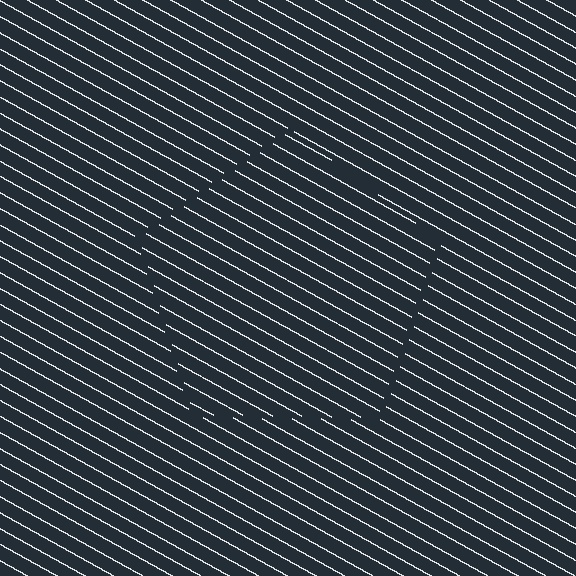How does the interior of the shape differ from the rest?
The interior of the shape contains the same grating, shifted by half a period — the contour is defined by the phase discontinuity where line-ends from the inner and outer gratings abut.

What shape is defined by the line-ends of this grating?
An illusory pentagon. The interior of the shape contains the same grating, shifted by half a period — the contour is defined by the phase discontinuity where line-ends from the inner and outer gratings abut.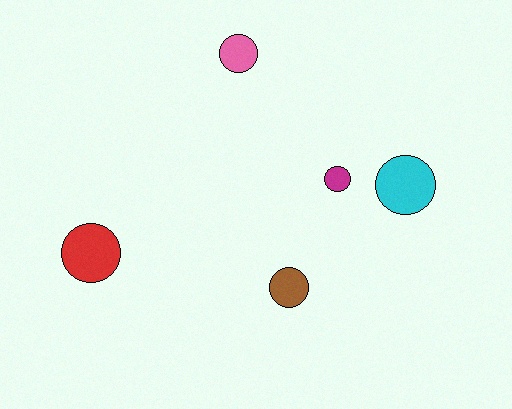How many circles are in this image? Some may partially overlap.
There are 5 circles.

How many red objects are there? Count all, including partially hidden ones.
There is 1 red object.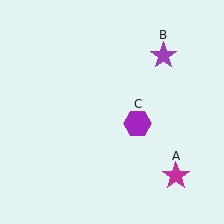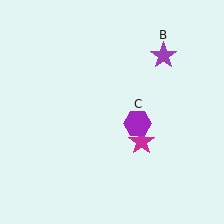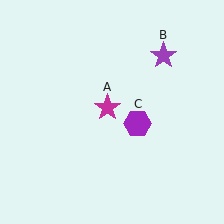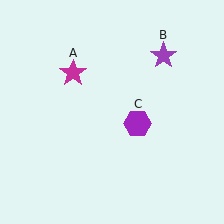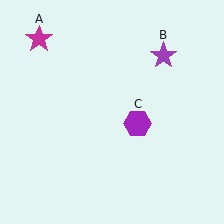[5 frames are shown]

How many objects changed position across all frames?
1 object changed position: magenta star (object A).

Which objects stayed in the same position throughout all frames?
Purple star (object B) and purple hexagon (object C) remained stationary.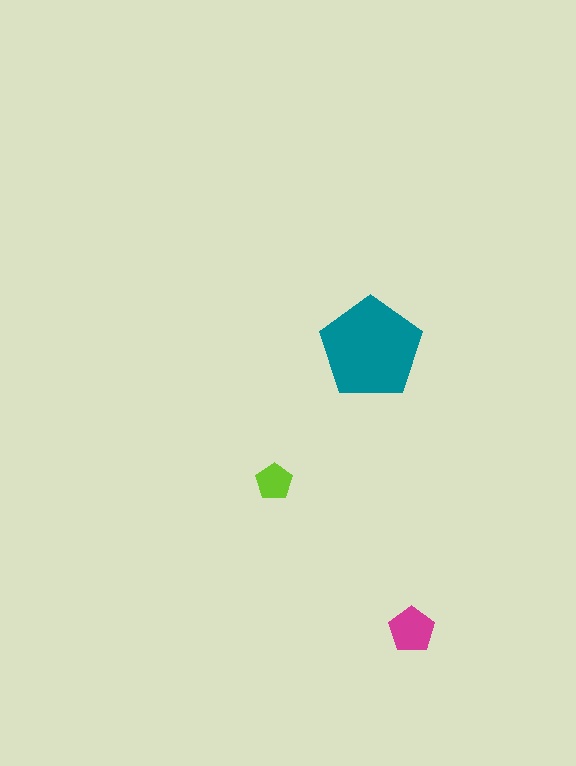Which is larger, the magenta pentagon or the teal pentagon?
The teal one.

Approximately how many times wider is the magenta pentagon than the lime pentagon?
About 1.5 times wider.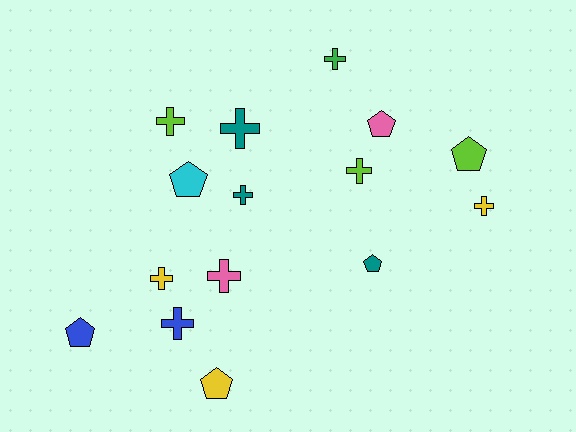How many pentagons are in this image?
There are 6 pentagons.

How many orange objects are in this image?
There are no orange objects.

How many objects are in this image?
There are 15 objects.